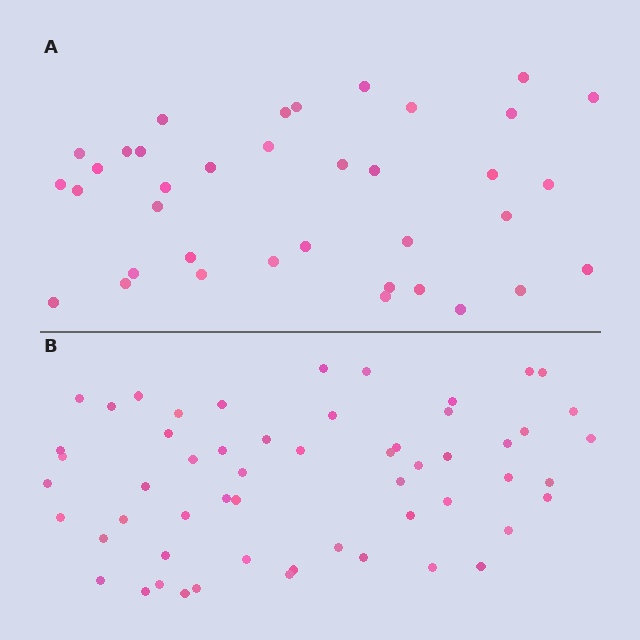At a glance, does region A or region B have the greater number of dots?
Region B (the bottom region) has more dots.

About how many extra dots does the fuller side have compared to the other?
Region B has approximately 20 more dots than region A.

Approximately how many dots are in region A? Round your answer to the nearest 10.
About 40 dots. (The exact count is 37, which rounds to 40.)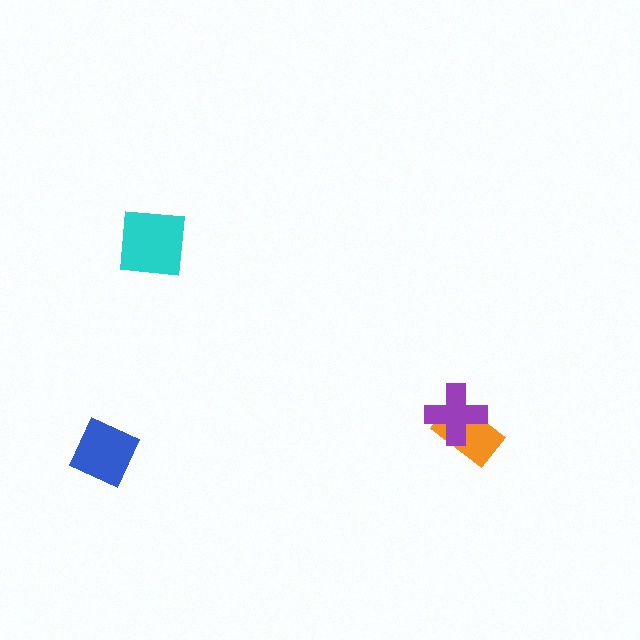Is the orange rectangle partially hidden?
Yes, it is partially covered by another shape.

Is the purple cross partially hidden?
No, no other shape covers it.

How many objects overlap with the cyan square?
0 objects overlap with the cyan square.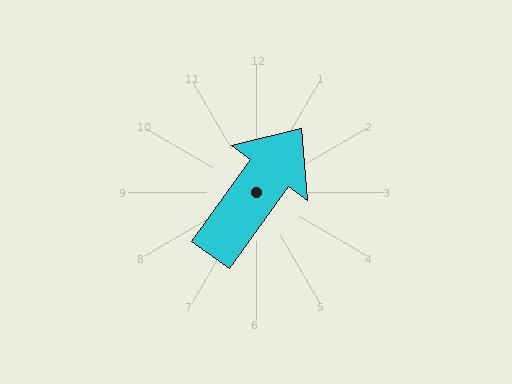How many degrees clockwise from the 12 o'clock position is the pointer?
Approximately 36 degrees.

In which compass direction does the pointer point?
Northeast.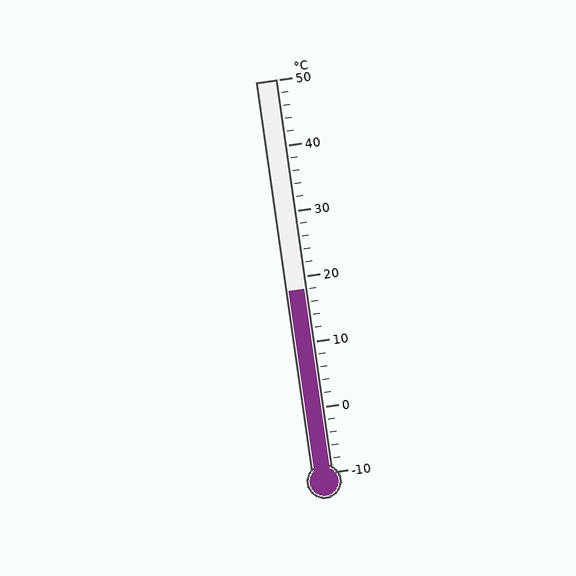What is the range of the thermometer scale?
The thermometer scale ranges from -10°C to 50°C.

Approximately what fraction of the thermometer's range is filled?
The thermometer is filled to approximately 45% of its range.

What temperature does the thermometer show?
The thermometer shows approximately 18°C.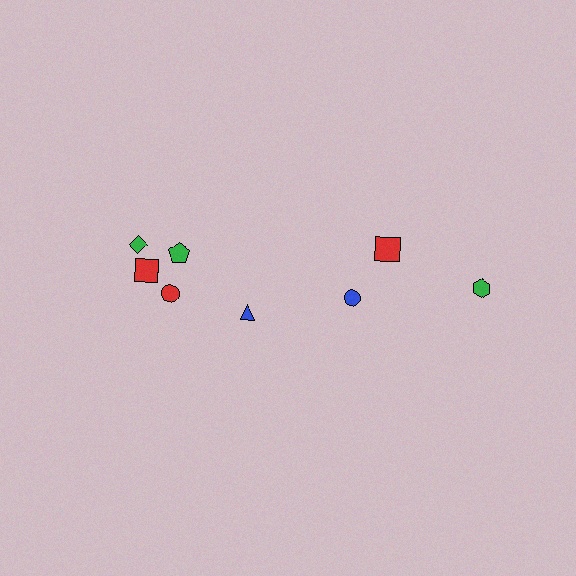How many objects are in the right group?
There are 3 objects.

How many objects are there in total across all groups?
There are 8 objects.